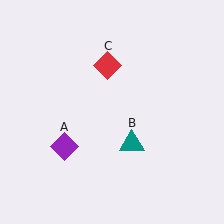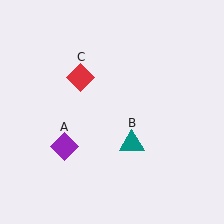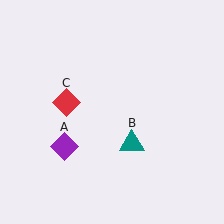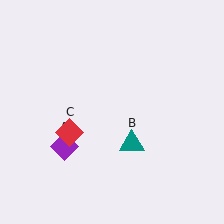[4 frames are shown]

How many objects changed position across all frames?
1 object changed position: red diamond (object C).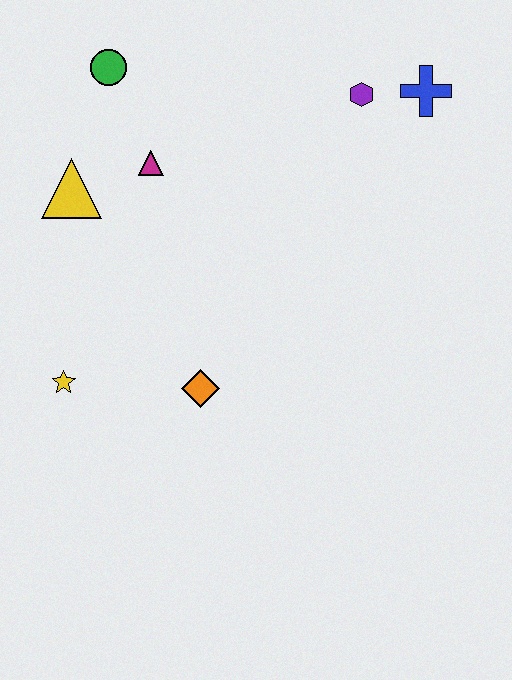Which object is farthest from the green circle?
The orange diamond is farthest from the green circle.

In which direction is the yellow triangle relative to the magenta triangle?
The yellow triangle is to the left of the magenta triangle.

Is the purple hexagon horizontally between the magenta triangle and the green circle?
No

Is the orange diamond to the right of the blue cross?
No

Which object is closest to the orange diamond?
The yellow star is closest to the orange diamond.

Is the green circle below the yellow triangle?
No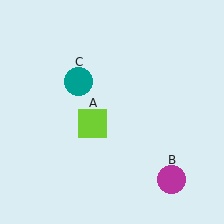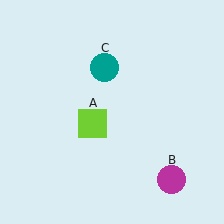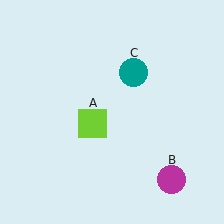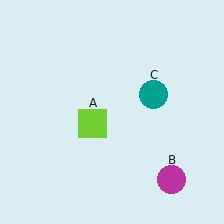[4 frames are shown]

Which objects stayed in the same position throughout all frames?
Lime square (object A) and magenta circle (object B) remained stationary.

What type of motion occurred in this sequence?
The teal circle (object C) rotated clockwise around the center of the scene.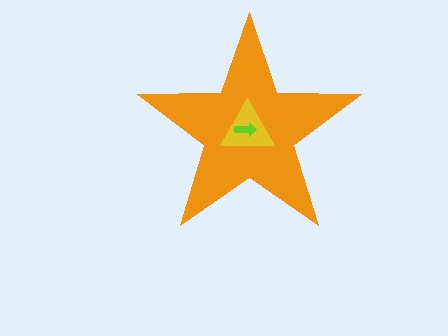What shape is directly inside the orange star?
The yellow triangle.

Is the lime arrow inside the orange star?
Yes.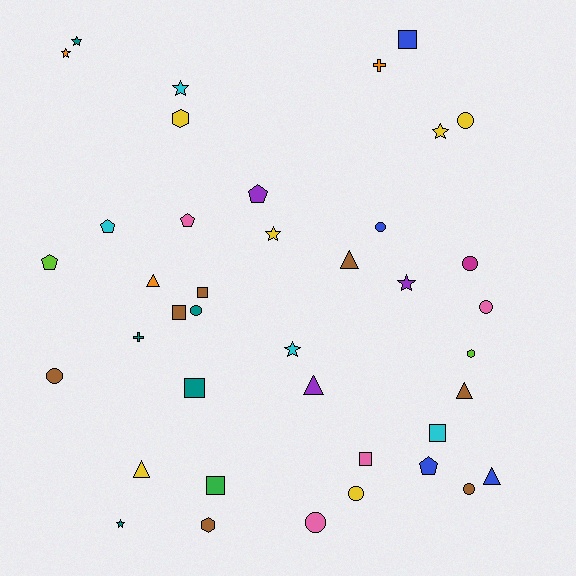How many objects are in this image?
There are 40 objects.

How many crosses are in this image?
There are 2 crosses.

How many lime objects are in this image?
There are 2 lime objects.